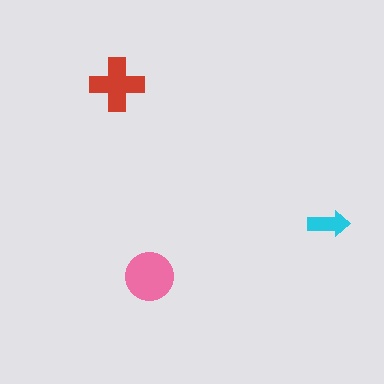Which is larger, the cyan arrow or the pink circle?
The pink circle.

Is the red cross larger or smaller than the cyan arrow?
Larger.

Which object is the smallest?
The cyan arrow.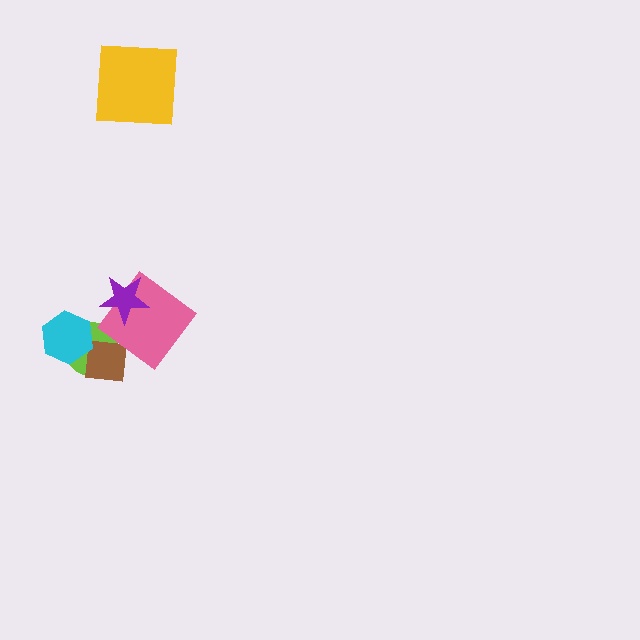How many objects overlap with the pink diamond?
3 objects overlap with the pink diamond.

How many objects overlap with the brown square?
3 objects overlap with the brown square.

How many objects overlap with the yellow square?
0 objects overlap with the yellow square.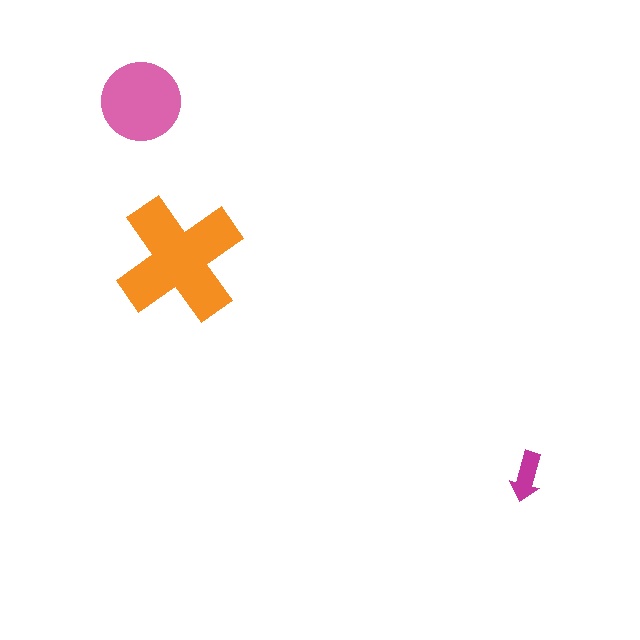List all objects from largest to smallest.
The orange cross, the pink circle, the magenta arrow.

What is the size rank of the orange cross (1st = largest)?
1st.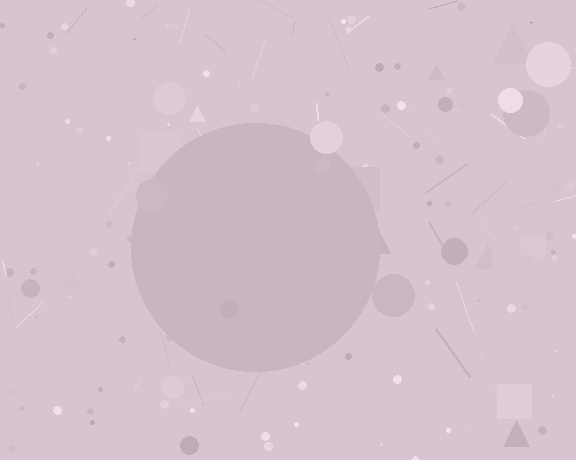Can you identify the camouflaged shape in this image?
The camouflaged shape is a circle.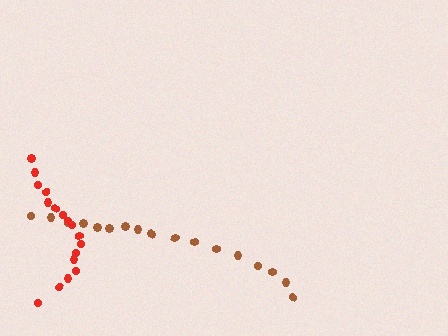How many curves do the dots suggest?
There are 2 distinct paths.